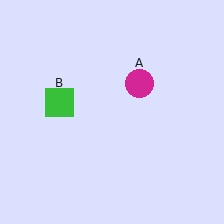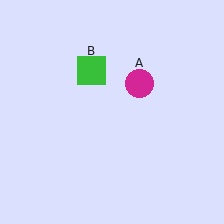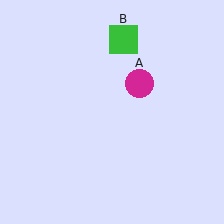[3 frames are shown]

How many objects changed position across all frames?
1 object changed position: green square (object B).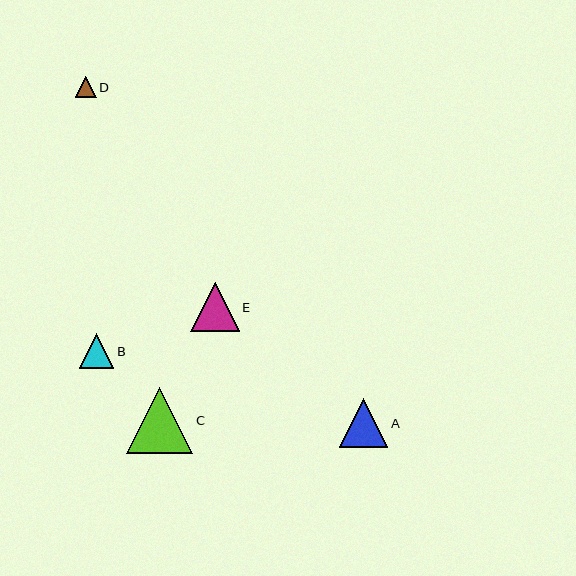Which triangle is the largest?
Triangle C is the largest with a size of approximately 67 pixels.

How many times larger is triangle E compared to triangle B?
Triangle E is approximately 1.4 times the size of triangle B.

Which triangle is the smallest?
Triangle D is the smallest with a size of approximately 21 pixels.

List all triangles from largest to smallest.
From largest to smallest: C, A, E, B, D.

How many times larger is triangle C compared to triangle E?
Triangle C is approximately 1.4 times the size of triangle E.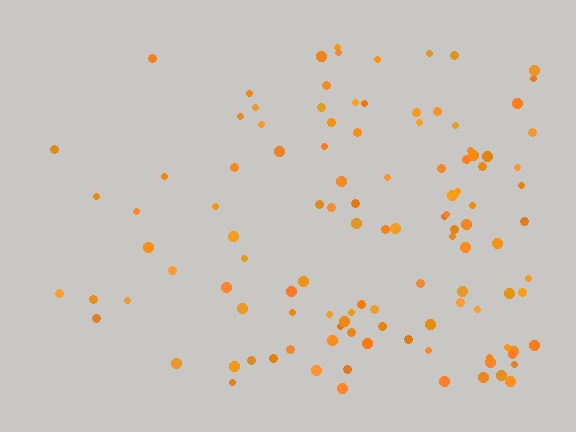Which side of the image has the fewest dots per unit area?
The left.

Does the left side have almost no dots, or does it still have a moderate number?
Still a moderate number, just noticeably fewer than the right.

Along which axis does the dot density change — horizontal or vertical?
Horizontal.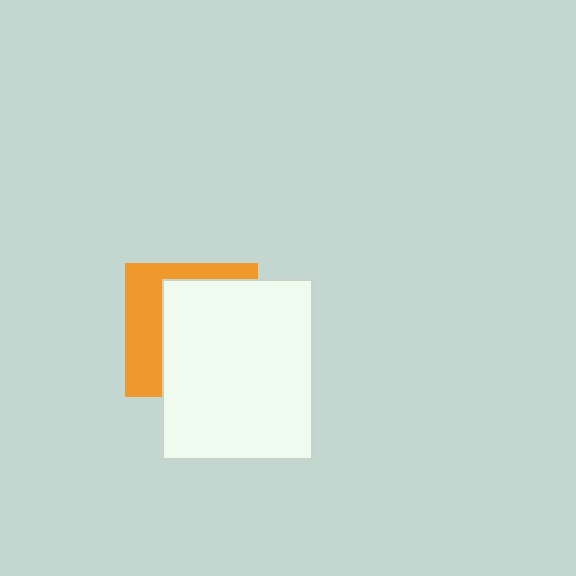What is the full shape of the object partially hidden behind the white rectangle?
The partially hidden object is an orange square.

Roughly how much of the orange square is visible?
A small part of it is visible (roughly 36%).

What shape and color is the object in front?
The object in front is a white rectangle.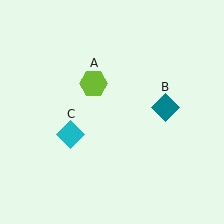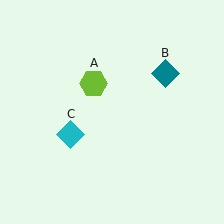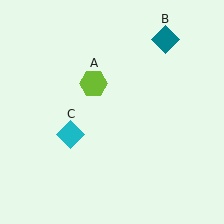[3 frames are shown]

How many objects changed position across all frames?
1 object changed position: teal diamond (object B).